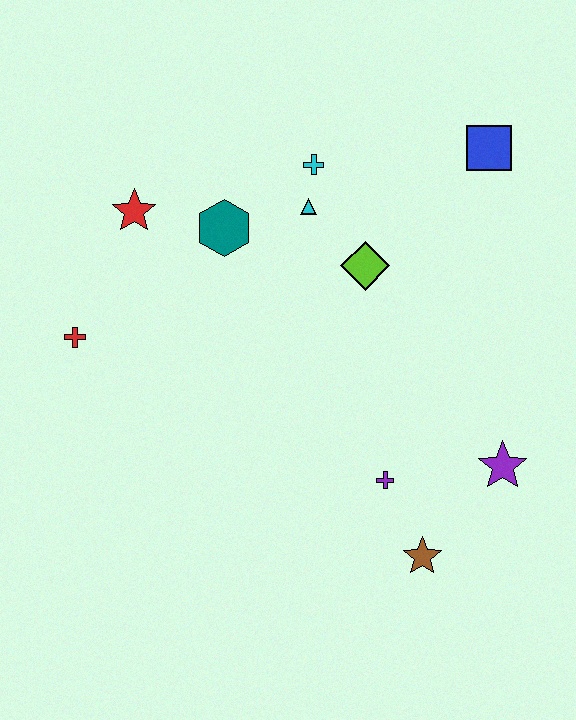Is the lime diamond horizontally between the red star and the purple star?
Yes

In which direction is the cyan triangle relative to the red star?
The cyan triangle is to the right of the red star.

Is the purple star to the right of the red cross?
Yes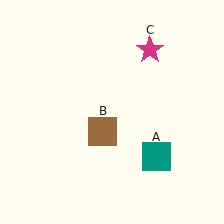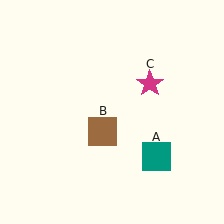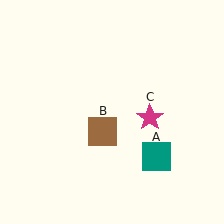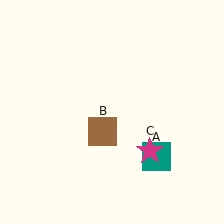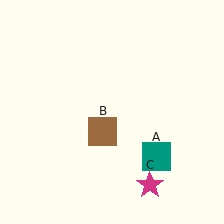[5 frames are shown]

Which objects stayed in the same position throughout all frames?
Teal square (object A) and brown square (object B) remained stationary.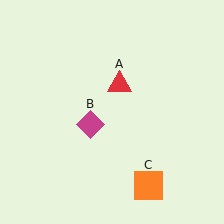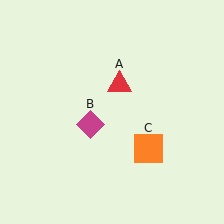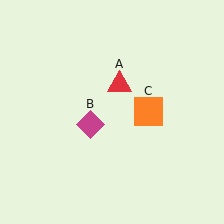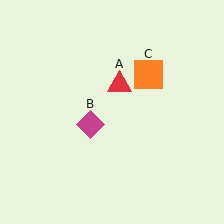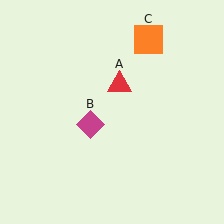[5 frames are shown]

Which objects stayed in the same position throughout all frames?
Red triangle (object A) and magenta diamond (object B) remained stationary.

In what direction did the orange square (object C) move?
The orange square (object C) moved up.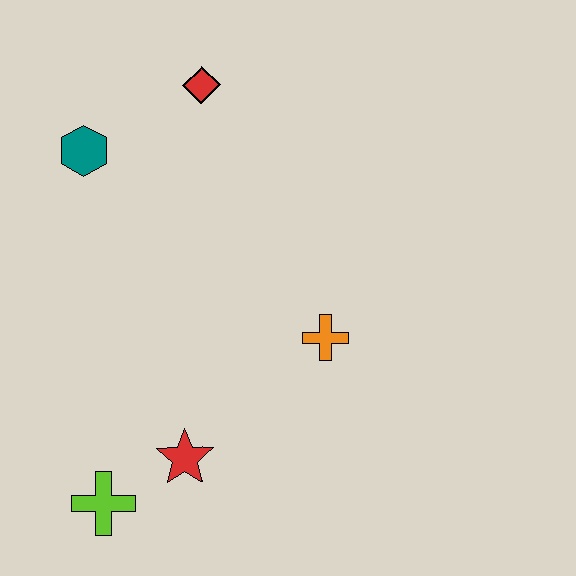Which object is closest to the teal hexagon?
The red diamond is closest to the teal hexagon.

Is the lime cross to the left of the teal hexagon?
No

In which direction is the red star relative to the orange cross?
The red star is to the left of the orange cross.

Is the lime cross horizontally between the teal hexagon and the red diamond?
Yes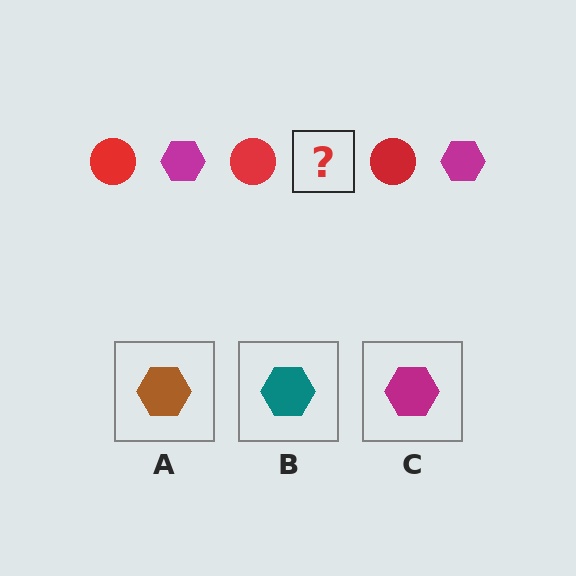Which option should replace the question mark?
Option C.